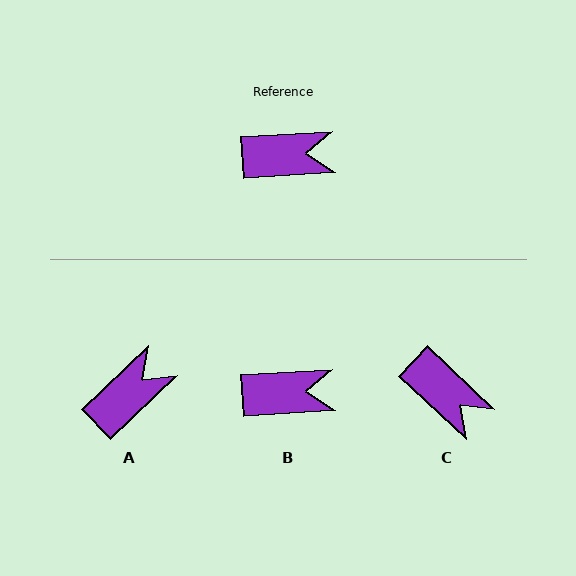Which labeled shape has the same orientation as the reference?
B.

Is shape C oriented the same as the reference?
No, it is off by about 47 degrees.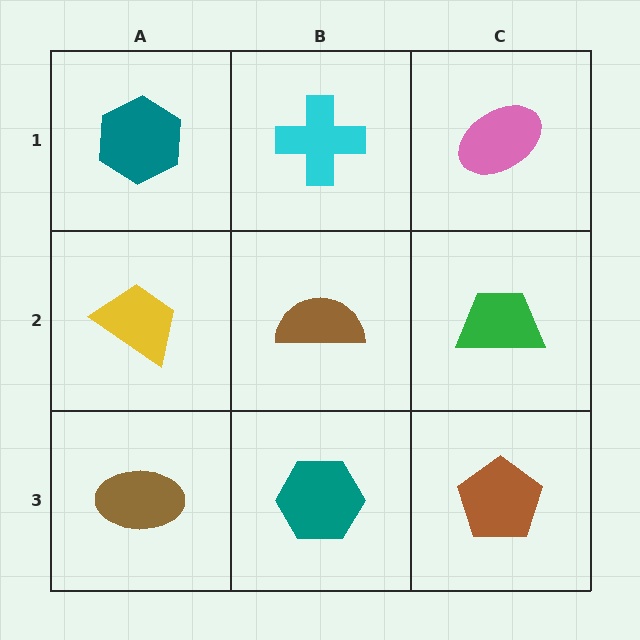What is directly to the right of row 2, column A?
A brown semicircle.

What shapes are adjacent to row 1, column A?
A yellow trapezoid (row 2, column A), a cyan cross (row 1, column B).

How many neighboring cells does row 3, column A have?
2.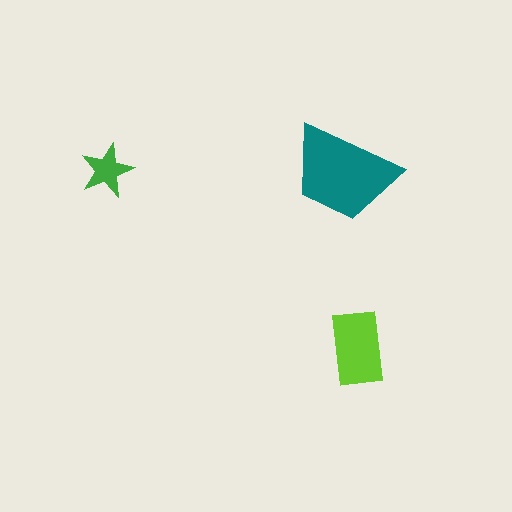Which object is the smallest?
The green star.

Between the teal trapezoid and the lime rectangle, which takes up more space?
The teal trapezoid.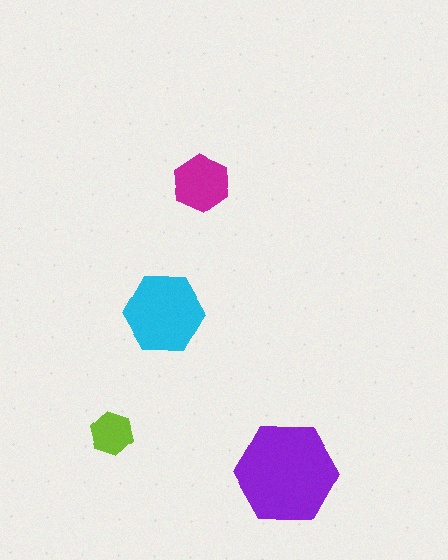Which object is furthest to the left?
The lime hexagon is leftmost.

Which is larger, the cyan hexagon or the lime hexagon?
The cyan one.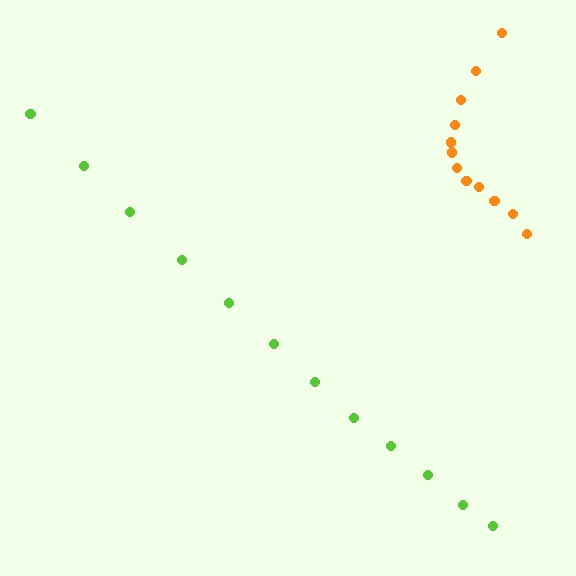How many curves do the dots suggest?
There are 2 distinct paths.